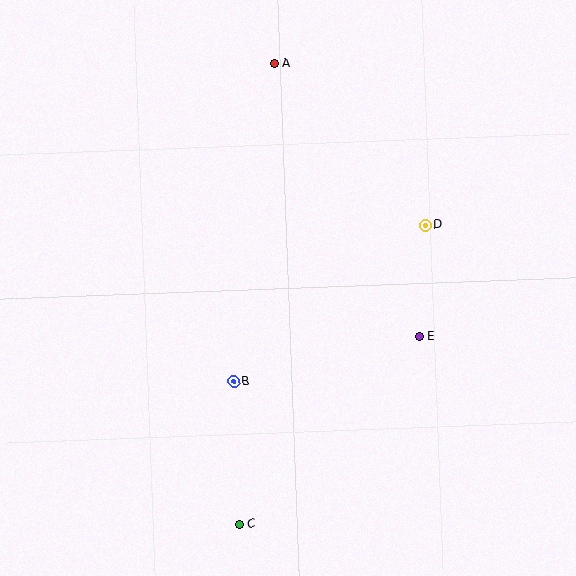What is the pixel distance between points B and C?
The distance between B and C is 143 pixels.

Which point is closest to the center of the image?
Point B at (234, 381) is closest to the center.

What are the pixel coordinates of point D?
Point D is at (425, 225).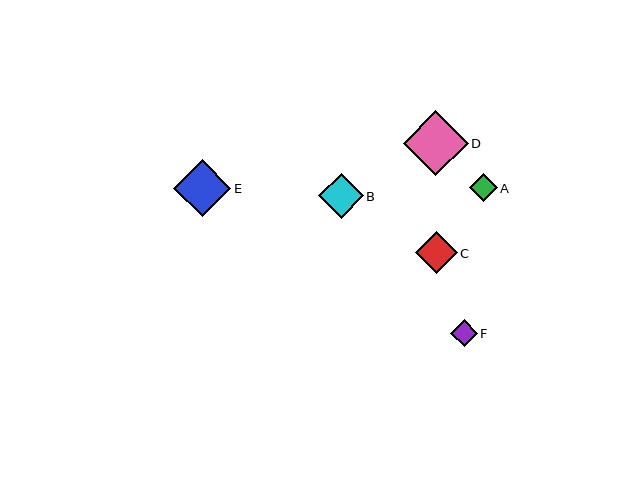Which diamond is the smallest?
Diamond F is the smallest with a size of approximately 27 pixels.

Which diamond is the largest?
Diamond D is the largest with a size of approximately 65 pixels.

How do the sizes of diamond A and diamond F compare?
Diamond A and diamond F are approximately the same size.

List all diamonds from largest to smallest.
From largest to smallest: D, E, B, C, A, F.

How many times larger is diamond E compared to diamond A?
Diamond E is approximately 2.0 times the size of diamond A.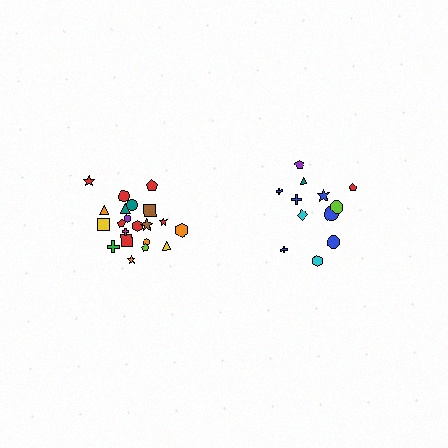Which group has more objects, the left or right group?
The left group.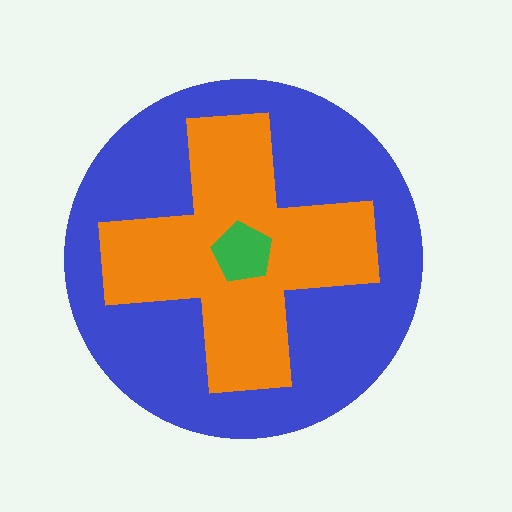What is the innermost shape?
The green pentagon.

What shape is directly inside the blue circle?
The orange cross.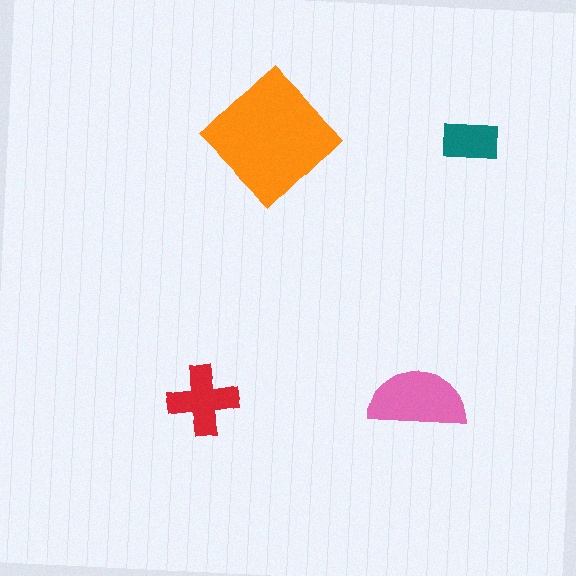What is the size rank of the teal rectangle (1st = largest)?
4th.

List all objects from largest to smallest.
The orange diamond, the pink semicircle, the red cross, the teal rectangle.